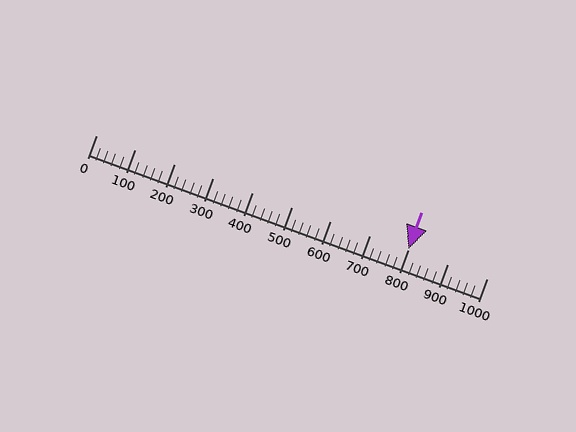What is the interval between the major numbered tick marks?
The major tick marks are spaced 100 units apart.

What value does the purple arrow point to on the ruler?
The purple arrow points to approximately 800.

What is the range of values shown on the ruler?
The ruler shows values from 0 to 1000.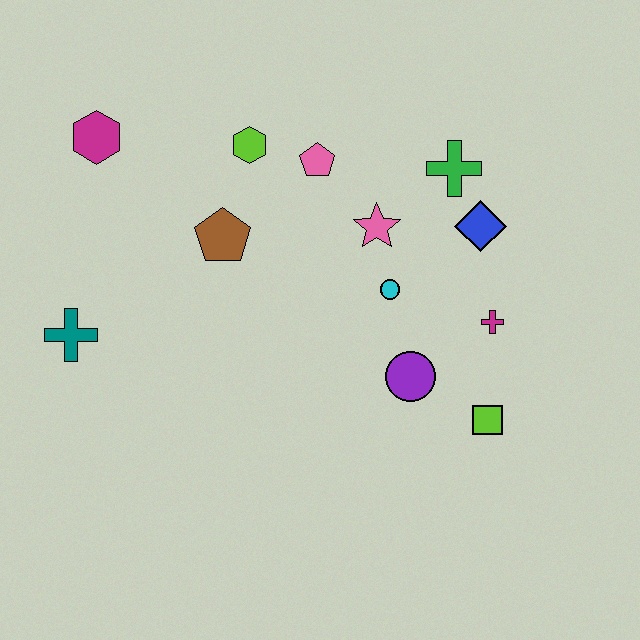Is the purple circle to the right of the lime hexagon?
Yes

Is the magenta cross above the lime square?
Yes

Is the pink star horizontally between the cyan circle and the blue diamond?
No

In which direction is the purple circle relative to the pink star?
The purple circle is below the pink star.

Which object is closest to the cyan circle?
The pink star is closest to the cyan circle.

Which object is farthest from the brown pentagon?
The lime square is farthest from the brown pentagon.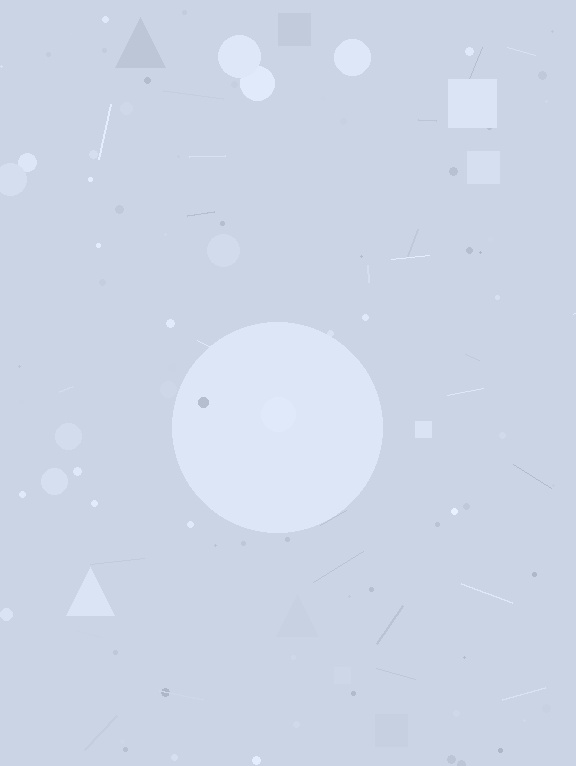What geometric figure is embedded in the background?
A circle is embedded in the background.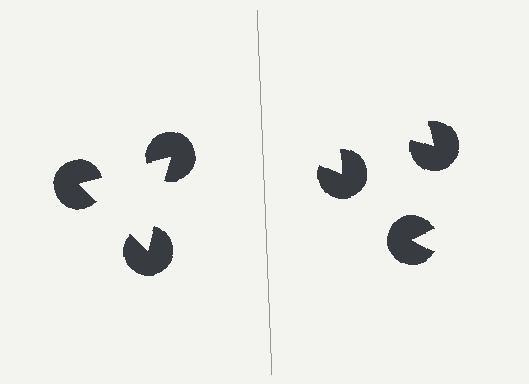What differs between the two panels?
The pac-man discs are positioned identically on both sides; only the wedge orientations differ. On the left they align to a triangle; on the right they are misaligned.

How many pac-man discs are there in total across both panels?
6 — 3 on each side.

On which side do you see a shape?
An illusory triangle appears on the left side. On the right side the wedge cuts are rotated, so no coherent shape forms.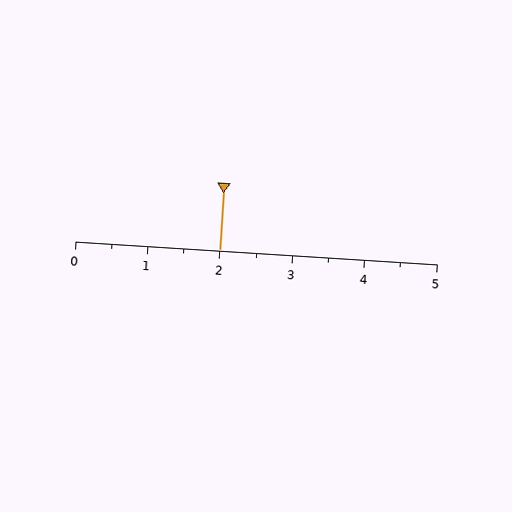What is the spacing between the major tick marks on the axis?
The major ticks are spaced 1 apart.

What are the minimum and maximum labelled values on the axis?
The axis runs from 0 to 5.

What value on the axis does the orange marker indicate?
The marker indicates approximately 2.